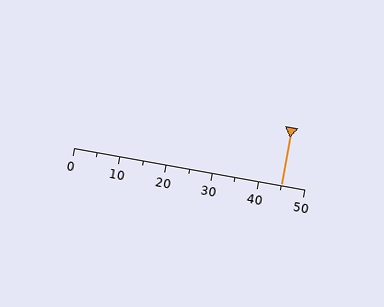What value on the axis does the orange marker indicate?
The marker indicates approximately 45.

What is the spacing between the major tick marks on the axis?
The major ticks are spaced 10 apart.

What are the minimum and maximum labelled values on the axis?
The axis runs from 0 to 50.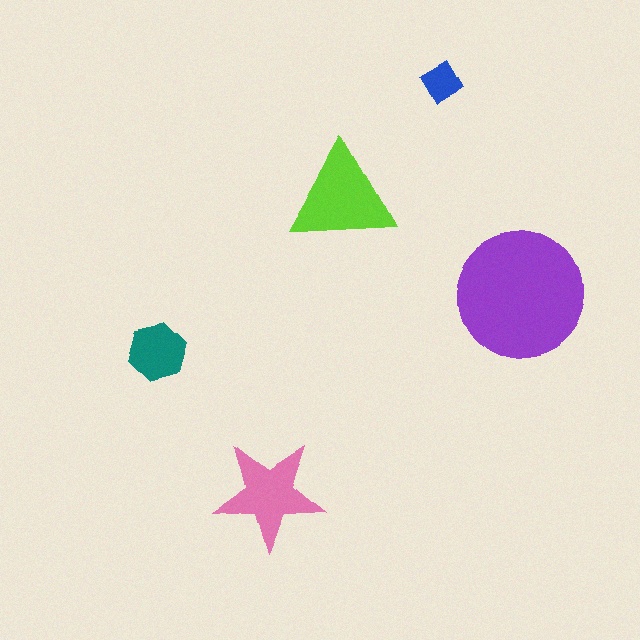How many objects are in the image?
There are 5 objects in the image.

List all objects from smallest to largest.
The blue diamond, the teal hexagon, the pink star, the lime triangle, the purple circle.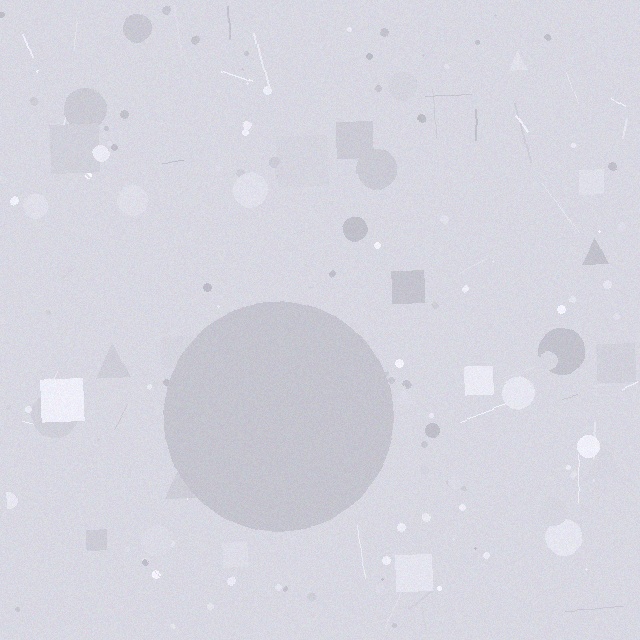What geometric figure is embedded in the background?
A circle is embedded in the background.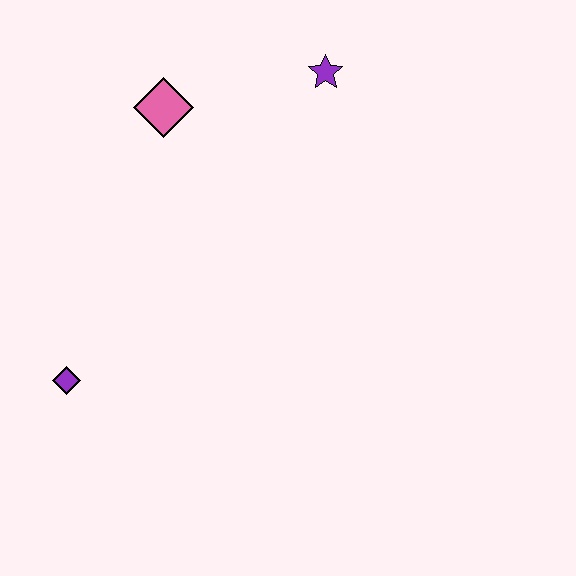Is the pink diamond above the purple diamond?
Yes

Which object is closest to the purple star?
The pink diamond is closest to the purple star.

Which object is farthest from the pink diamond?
The purple diamond is farthest from the pink diamond.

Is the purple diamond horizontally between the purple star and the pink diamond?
No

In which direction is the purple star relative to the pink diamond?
The purple star is to the right of the pink diamond.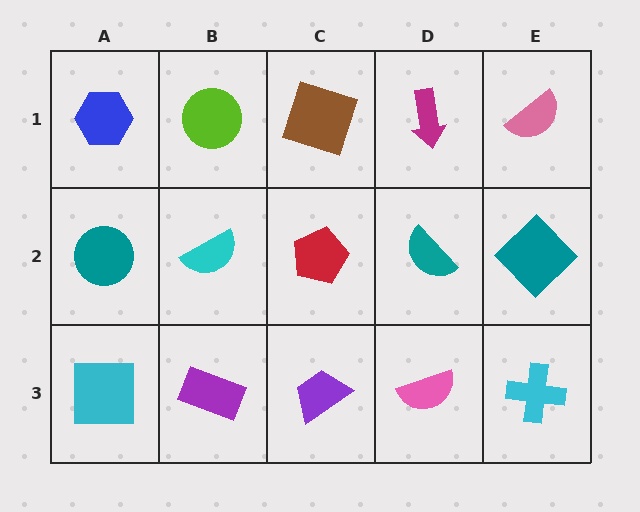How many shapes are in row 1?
5 shapes.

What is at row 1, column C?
A brown square.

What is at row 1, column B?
A lime circle.